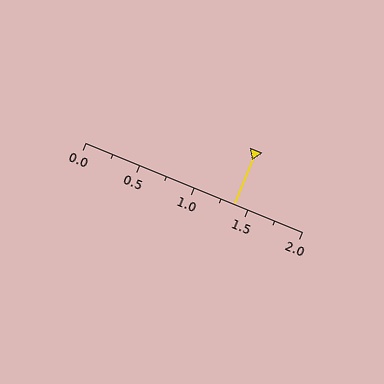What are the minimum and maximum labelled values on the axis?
The axis runs from 0.0 to 2.0.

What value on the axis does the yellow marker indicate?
The marker indicates approximately 1.38.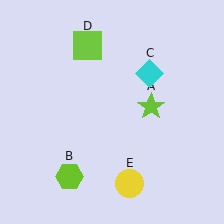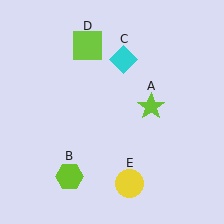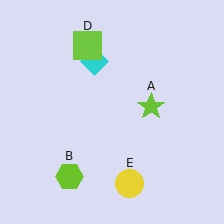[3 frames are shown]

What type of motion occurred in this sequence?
The cyan diamond (object C) rotated counterclockwise around the center of the scene.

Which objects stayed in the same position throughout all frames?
Lime star (object A) and lime hexagon (object B) and lime square (object D) and yellow circle (object E) remained stationary.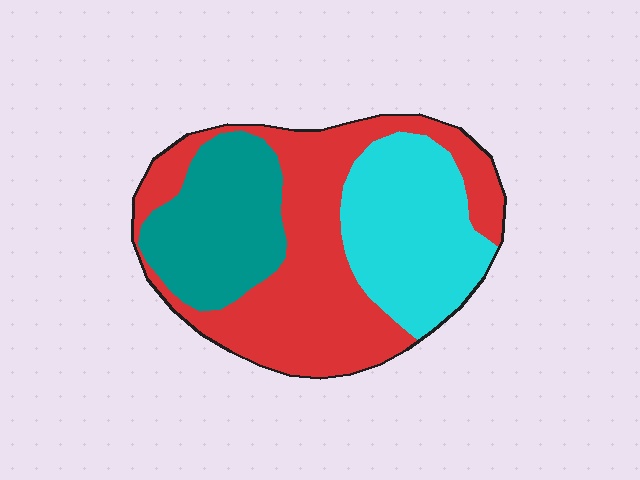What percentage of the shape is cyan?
Cyan takes up about one quarter (1/4) of the shape.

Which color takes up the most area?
Red, at roughly 45%.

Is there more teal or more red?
Red.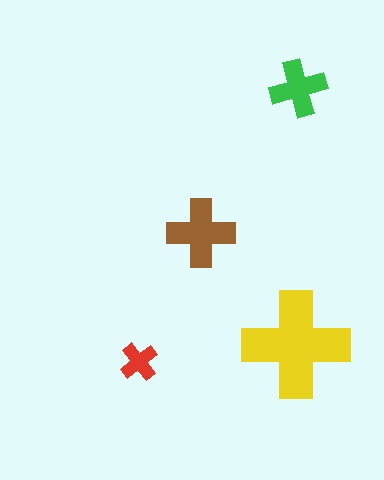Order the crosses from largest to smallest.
the yellow one, the brown one, the green one, the red one.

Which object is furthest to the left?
The red cross is leftmost.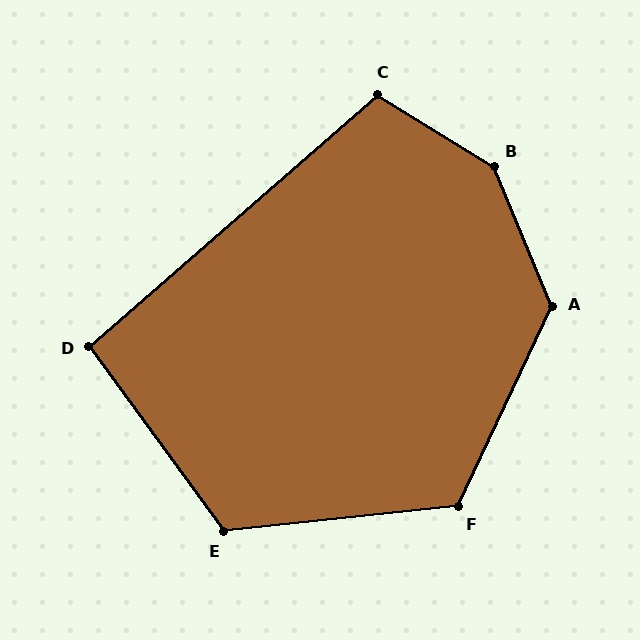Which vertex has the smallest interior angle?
D, at approximately 95 degrees.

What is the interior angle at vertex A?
Approximately 133 degrees (obtuse).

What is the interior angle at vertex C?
Approximately 107 degrees (obtuse).